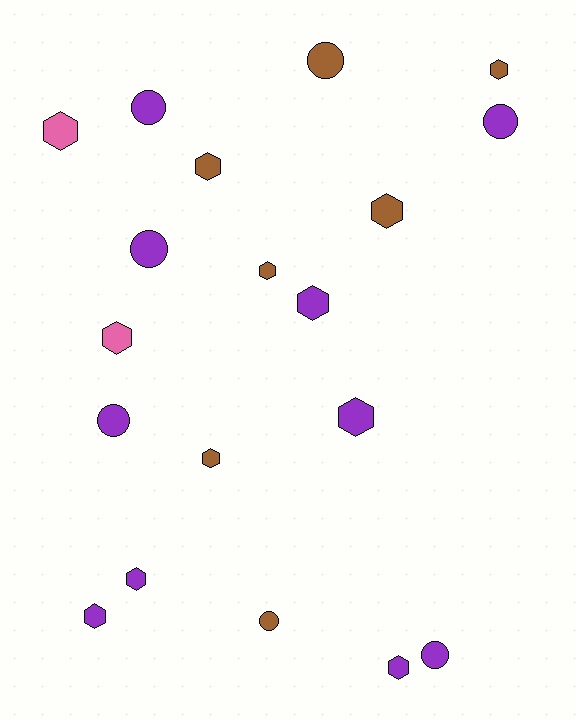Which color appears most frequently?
Purple, with 10 objects.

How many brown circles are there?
There are 2 brown circles.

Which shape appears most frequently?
Hexagon, with 12 objects.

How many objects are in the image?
There are 19 objects.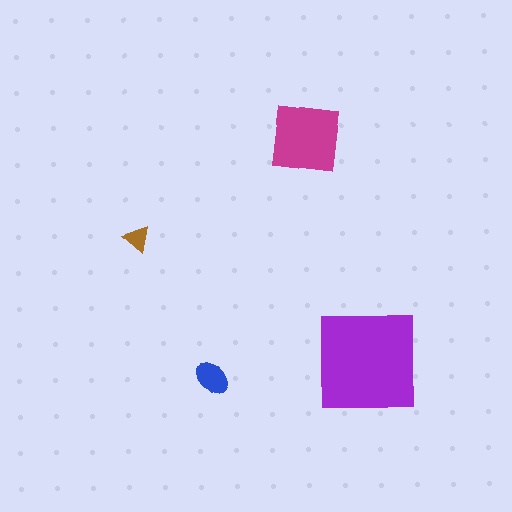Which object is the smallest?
The brown triangle.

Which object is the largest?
The purple square.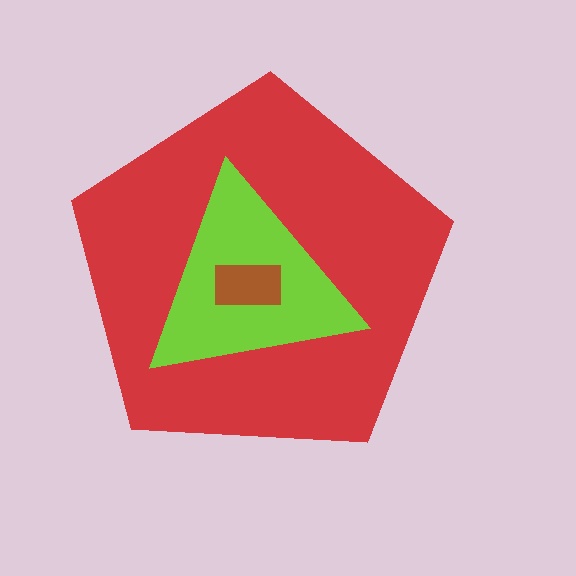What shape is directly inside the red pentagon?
The lime triangle.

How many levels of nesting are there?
3.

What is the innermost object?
The brown rectangle.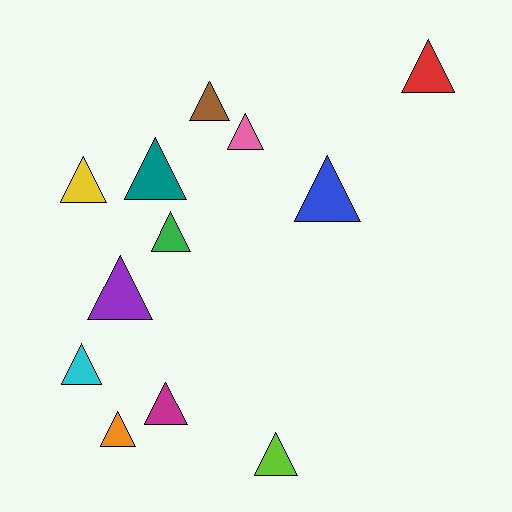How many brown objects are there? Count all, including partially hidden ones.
There is 1 brown object.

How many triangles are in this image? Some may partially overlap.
There are 12 triangles.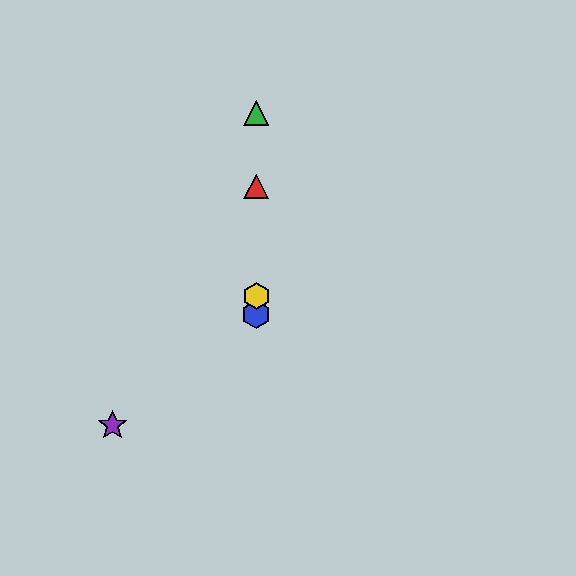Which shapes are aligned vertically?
The red triangle, the blue hexagon, the green triangle, the yellow hexagon are aligned vertically.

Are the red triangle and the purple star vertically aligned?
No, the red triangle is at x≈256 and the purple star is at x≈113.